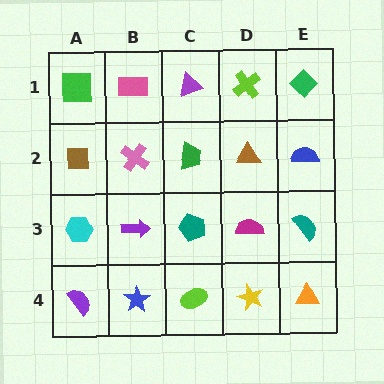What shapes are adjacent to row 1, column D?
A brown triangle (row 2, column D), a purple triangle (row 1, column C), a green diamond (row 1, column E).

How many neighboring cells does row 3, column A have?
3.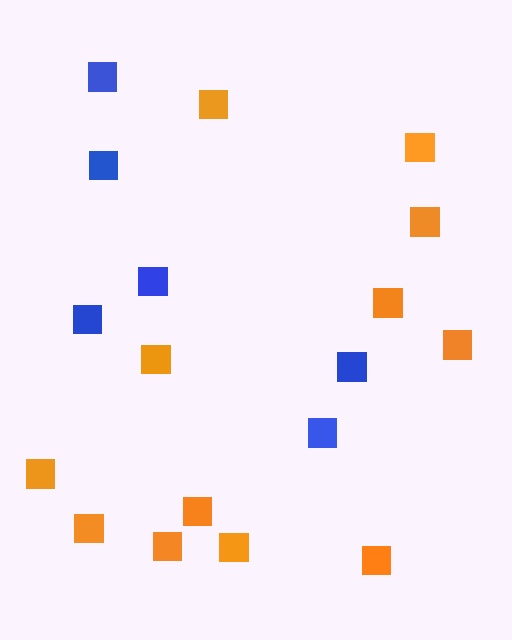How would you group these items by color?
There are 2 groups: one group of blue squares (6) and one group of orange squares (12).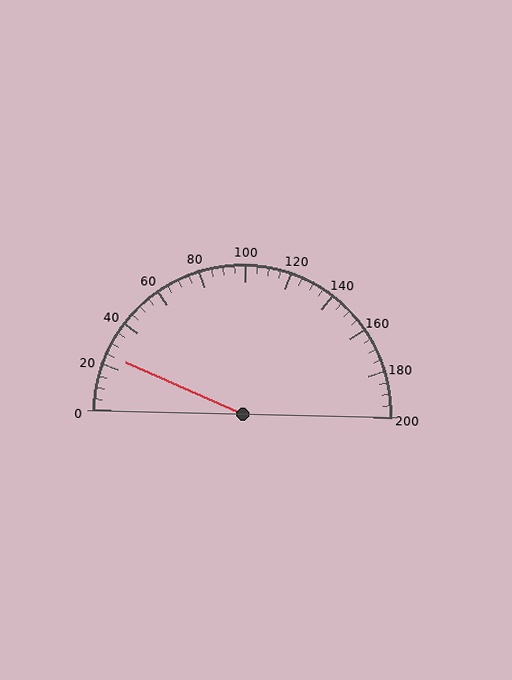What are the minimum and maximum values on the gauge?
The gauge ranges from 0 to 200.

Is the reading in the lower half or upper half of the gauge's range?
The reading is in the lower half of the range (0 to 200).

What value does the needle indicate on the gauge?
The needle indicates approximately 25.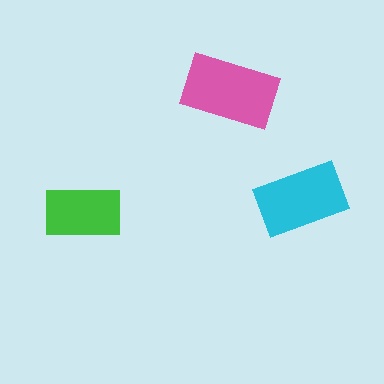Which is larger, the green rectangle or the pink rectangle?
The pink one.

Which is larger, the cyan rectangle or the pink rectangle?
The pink one.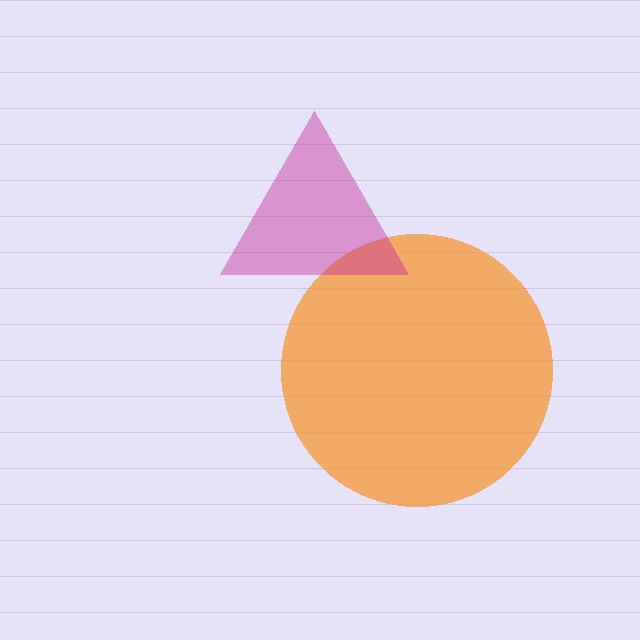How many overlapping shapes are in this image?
There are 2 overlapping shapes in the image.